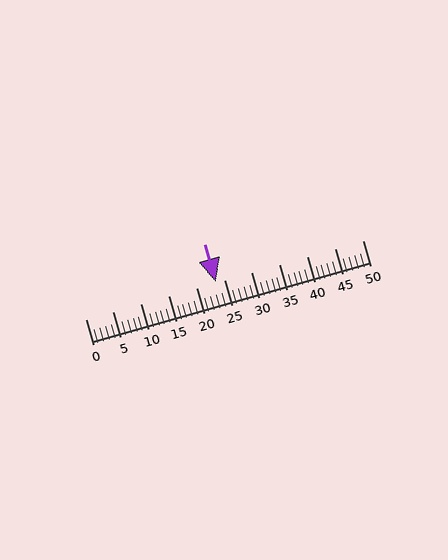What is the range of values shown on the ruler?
The ruler shows values from 0 to 50.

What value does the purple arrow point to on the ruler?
The purple arrow points to approximately 24.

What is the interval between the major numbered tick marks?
The major tick marks are spaced 5 units apart.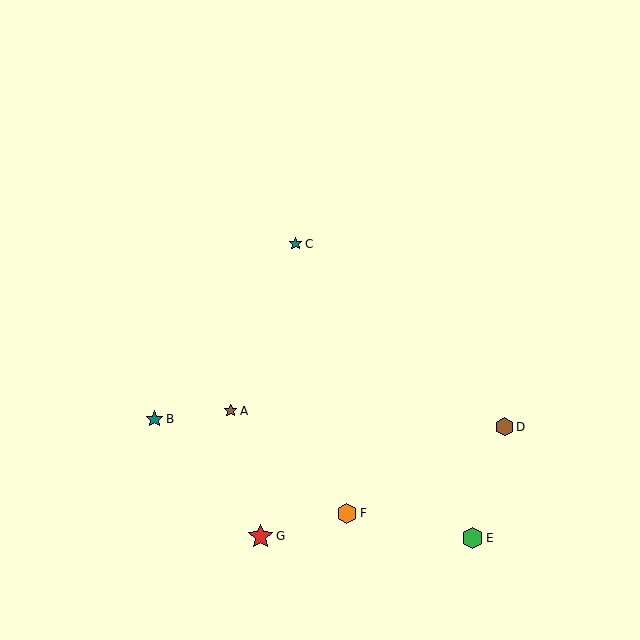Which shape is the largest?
The red star (labeled G) is the largest.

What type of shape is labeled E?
Shape E is a green hexagon.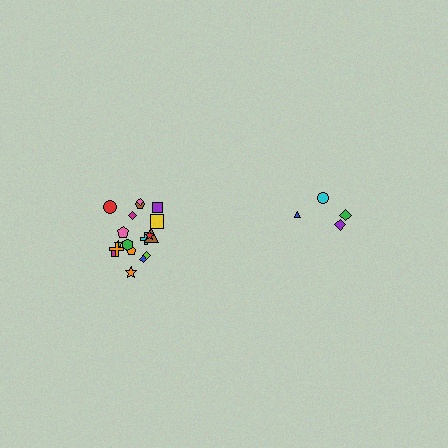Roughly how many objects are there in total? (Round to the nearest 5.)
Roughly 20 objects in total.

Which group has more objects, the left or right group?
The left group.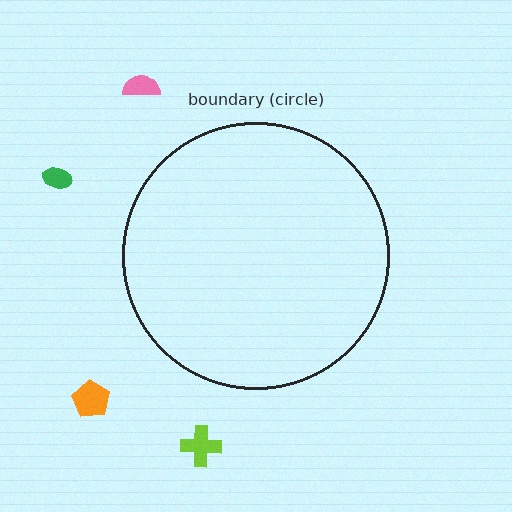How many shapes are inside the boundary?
0 inside, 4 outside.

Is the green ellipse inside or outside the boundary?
Outside.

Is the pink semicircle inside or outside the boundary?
Outside.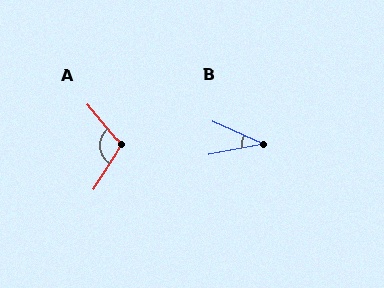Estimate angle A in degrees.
Approximately 108 degrees.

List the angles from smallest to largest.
B (34°), A (108°).